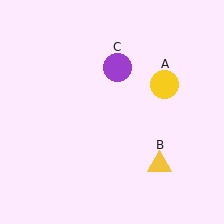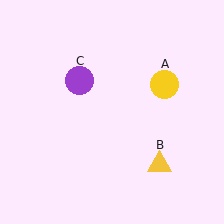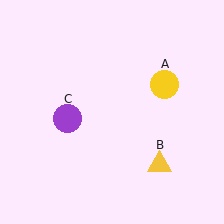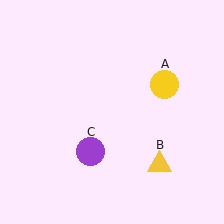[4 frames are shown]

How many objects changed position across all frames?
1 object changed position: purple circle (object C).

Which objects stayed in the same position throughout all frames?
Yellow circle (object A) and yellow triangle (object B) remained stationary.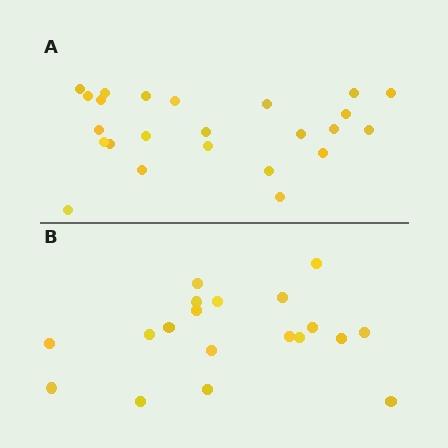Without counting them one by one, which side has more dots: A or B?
Region A (the top region) has more dots.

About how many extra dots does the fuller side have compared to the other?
Region A has about 5 more dots than region B.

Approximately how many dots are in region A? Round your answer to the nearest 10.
About 20 dots. (The exact count is 24, which rounds to 20.)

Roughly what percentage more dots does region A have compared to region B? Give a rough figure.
About 25% more.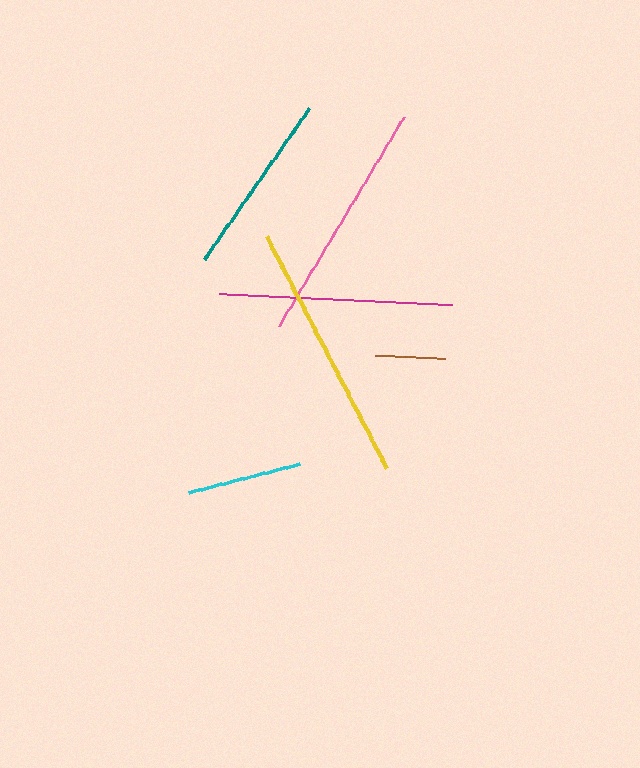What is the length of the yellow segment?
The yellow segment is approximately 262 pixels long.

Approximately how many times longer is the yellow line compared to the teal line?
The yellow line is approximately 1.4 times the length of the teal line.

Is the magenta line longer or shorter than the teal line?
The magenta line is longer than the teal line.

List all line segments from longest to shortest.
From longest to shortest: yellow, pink, magenta, teal, cyan, brown.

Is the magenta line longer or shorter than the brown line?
The magenta line is longer than the brown line.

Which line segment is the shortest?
The brown line is the shortest at approximately 70 pixels.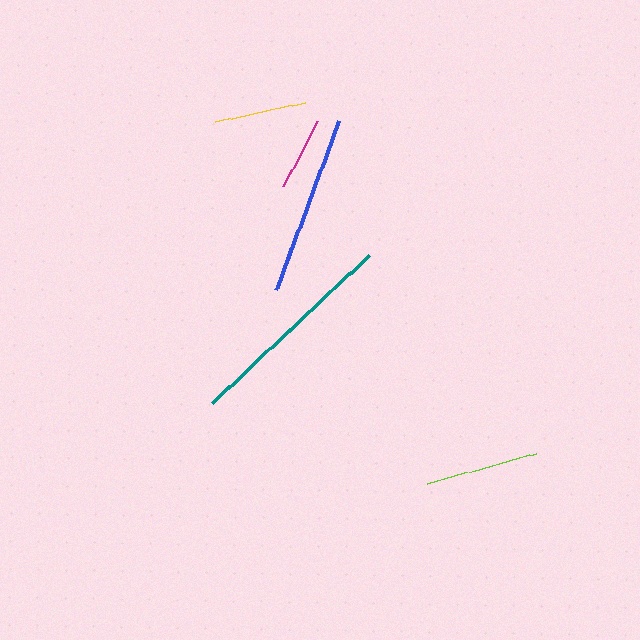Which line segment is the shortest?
The magenta line is the shortest at approximately 74 pixels.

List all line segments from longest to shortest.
From longest to shortest: teal, blue, lime, yellow, magenta.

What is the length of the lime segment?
The lime segment is approximately 113 pixels long.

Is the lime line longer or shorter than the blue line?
The blue line is longer than the lime line.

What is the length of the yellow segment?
The yellow segment is approximately 91 pixels long.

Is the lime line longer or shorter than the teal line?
The teal line is longer than the lime line.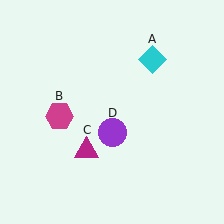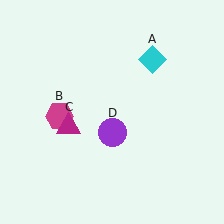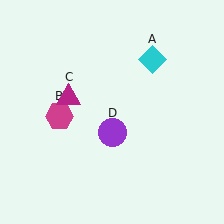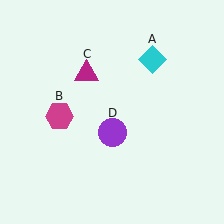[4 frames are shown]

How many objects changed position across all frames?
1 object changed position: magenta triangle (object C).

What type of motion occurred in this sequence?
The magenta triangle (object C) rotated clockwise around the center of the scene.